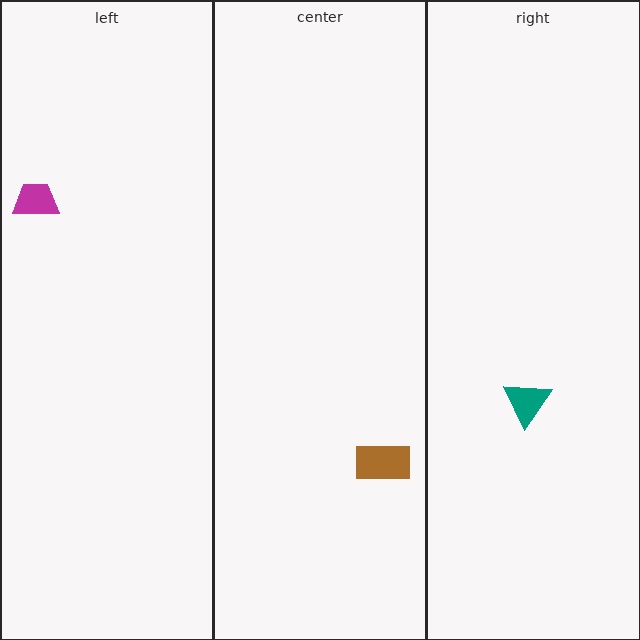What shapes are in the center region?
The brown rectangle.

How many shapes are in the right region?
1.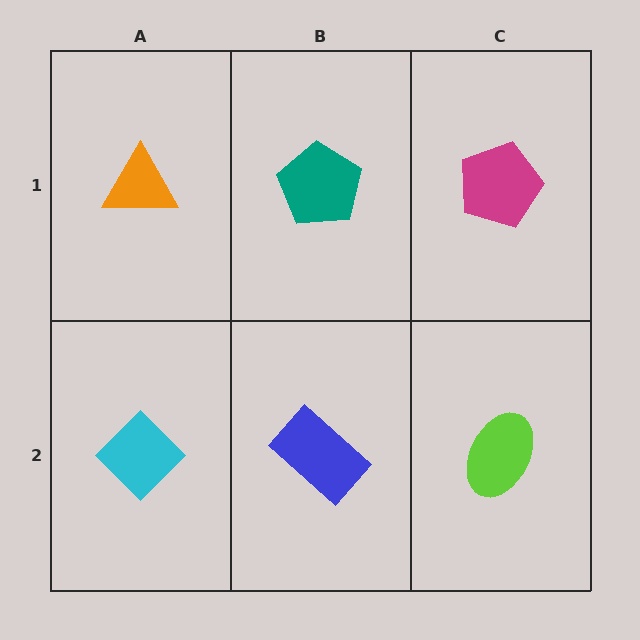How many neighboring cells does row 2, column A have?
2.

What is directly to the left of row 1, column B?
An orange triangle.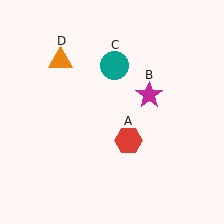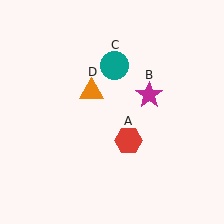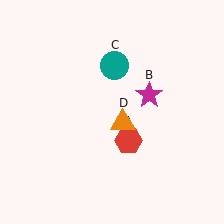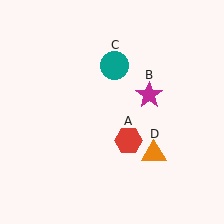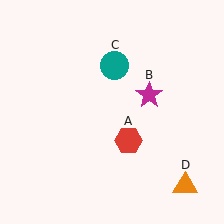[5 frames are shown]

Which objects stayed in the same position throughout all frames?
Red hexagon (object A) and magenta star (object B) and teal circle (object C) remained stationary.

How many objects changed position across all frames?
1 object changed position: orange triangle (object D).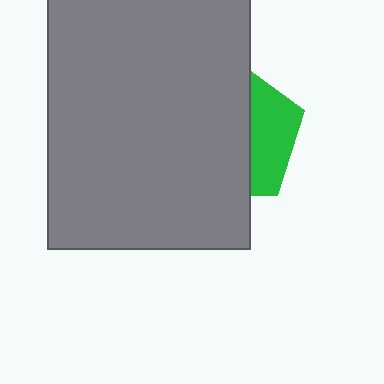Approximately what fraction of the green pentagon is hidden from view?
Roughly 68% of the green pentagon is hidden behind the gray rectangle.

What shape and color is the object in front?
The object in front is a gray rectangle.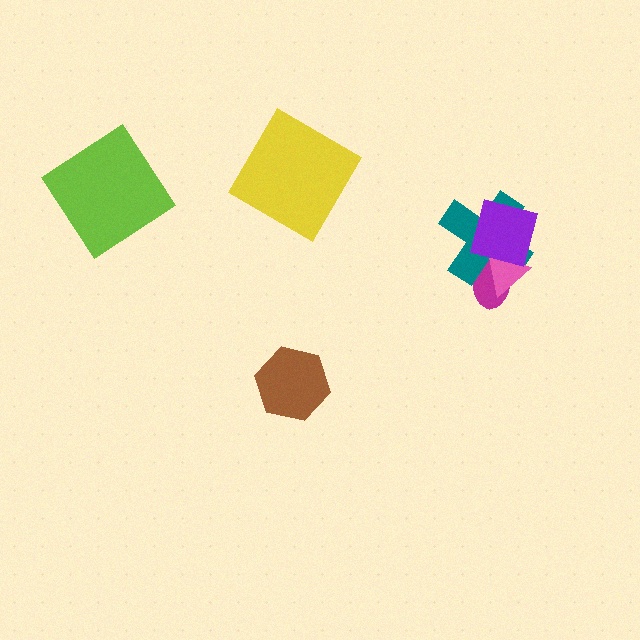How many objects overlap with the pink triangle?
3 objects overlap with the pink triangle.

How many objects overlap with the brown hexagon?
0 objects overlap with the brown hexagon.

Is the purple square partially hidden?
No, no other shape covers it.